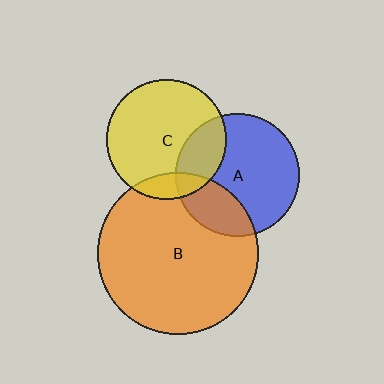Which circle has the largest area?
Circle B (orange).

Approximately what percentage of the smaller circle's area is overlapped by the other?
Approximately 25%.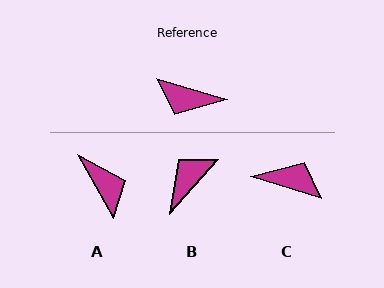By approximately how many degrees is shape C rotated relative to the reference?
Approximately 178 degrees counter-clockwise.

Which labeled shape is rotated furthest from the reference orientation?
C, about 178 degrees away.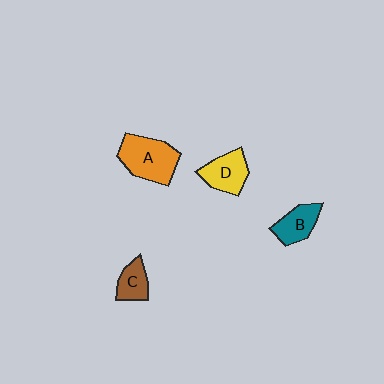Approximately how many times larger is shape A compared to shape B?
Approximately 1.7 times.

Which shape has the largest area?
Shape A (orange).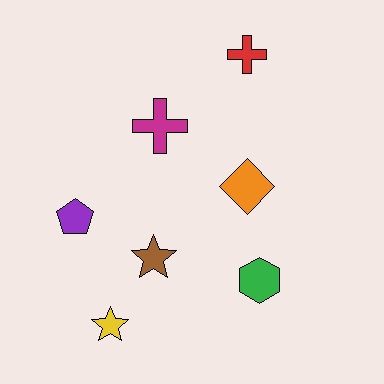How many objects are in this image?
There are 7 objects.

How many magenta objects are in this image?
There is 1 magenta object.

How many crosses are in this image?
There are 2 crosses.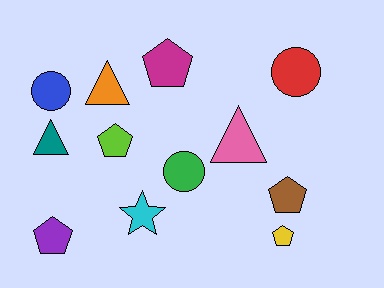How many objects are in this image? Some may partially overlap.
There are 12 objects.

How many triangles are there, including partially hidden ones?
There are 3 triangles.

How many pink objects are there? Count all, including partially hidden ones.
There is 1 pink object.